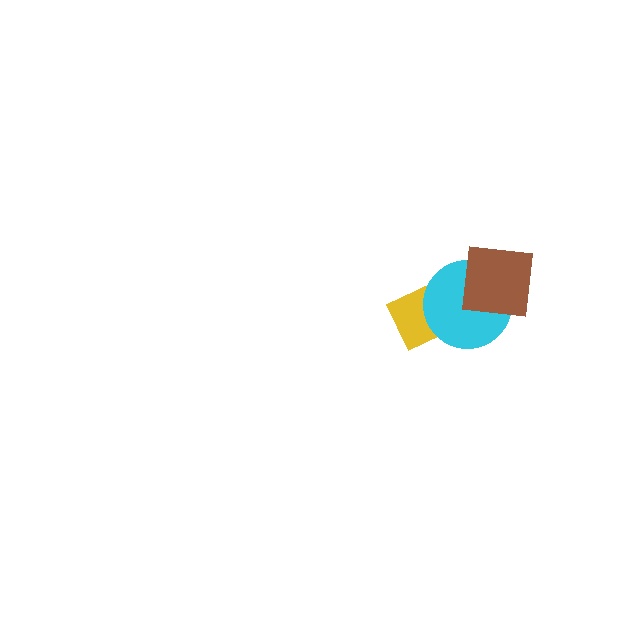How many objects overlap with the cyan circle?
2 objects overlap with the cyan circle.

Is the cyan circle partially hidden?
Yes, it is partially covered by another shape.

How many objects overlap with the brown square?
1 object overlaps with the brown square.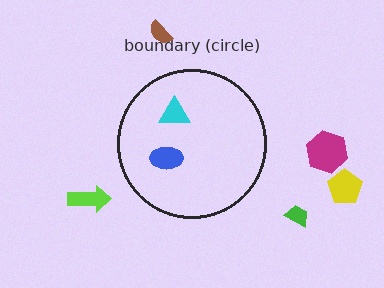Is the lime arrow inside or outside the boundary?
Outside.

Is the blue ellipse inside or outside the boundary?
Inside.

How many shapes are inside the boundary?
2 inside, 5 outside.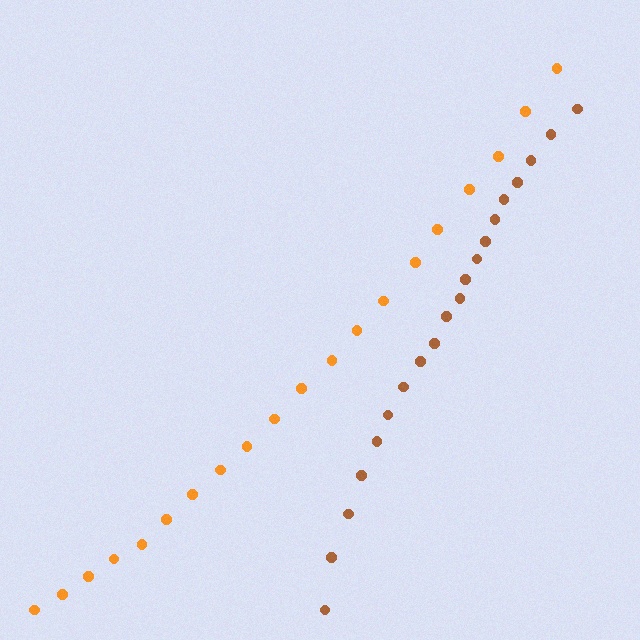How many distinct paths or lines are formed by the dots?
There are 2 distinct paths.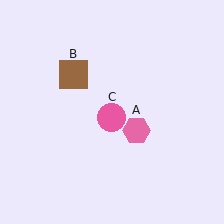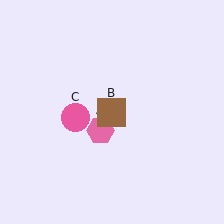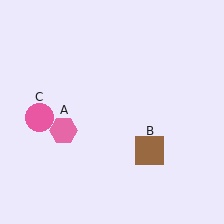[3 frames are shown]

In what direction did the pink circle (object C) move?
The pink circle (object C) moved left.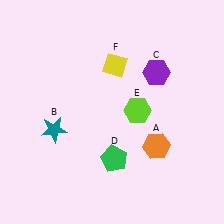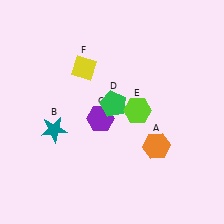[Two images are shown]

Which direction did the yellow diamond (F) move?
The yellow diamond (F) moved left.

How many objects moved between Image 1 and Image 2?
3 objects moved between the two images.